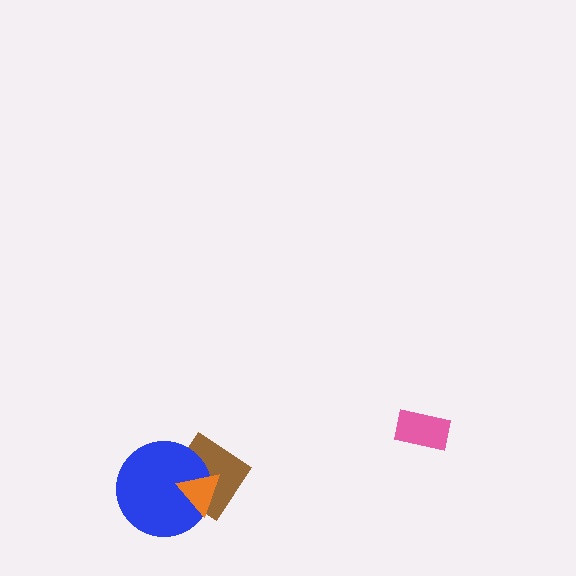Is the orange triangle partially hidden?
No, no other shape covers it.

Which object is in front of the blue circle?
The orange triangle is in front of the blue circle.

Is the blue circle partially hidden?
Yes, it is partially covered by another shape.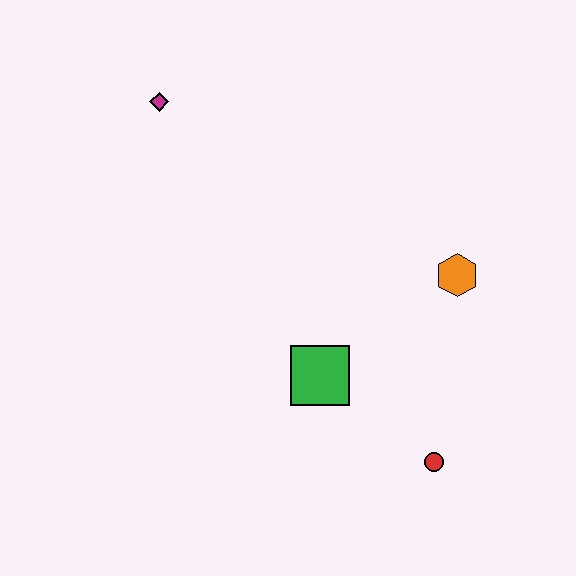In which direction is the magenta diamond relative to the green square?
The magenta diamond is above the green square.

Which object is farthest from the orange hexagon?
The magenta diamond is farthest from the orange hexagon.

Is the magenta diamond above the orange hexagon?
Yes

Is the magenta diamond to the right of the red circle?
No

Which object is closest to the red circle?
The green square is closest to the red circle.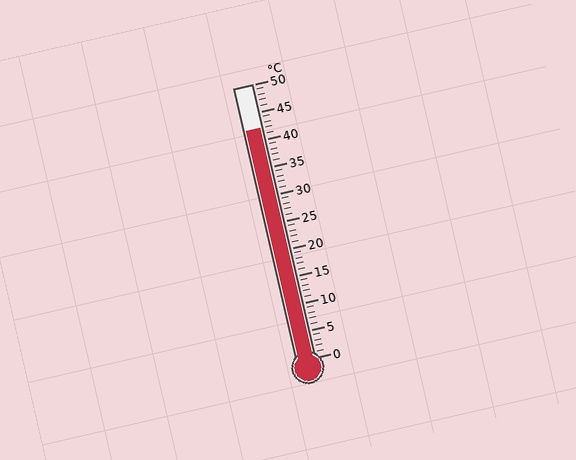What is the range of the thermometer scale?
The thermometer scale ranges from 0°C to 50°C.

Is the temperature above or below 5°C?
The temperature is above 5°C.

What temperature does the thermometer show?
The thermometer shows approximately 42°C.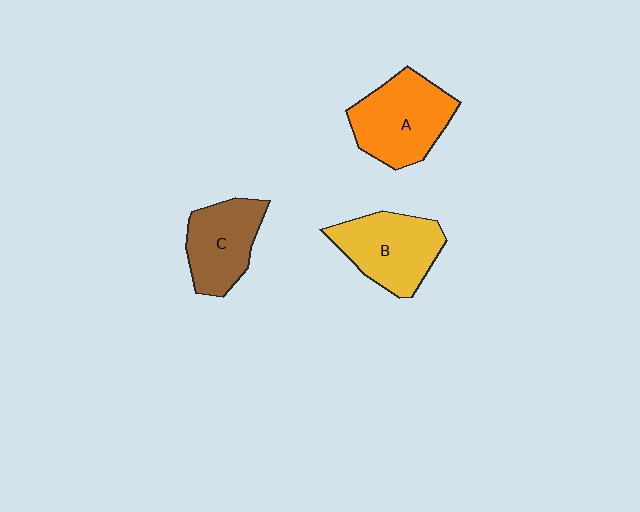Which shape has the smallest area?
Shape C (brown).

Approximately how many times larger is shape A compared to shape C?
Approximately 1.3 times.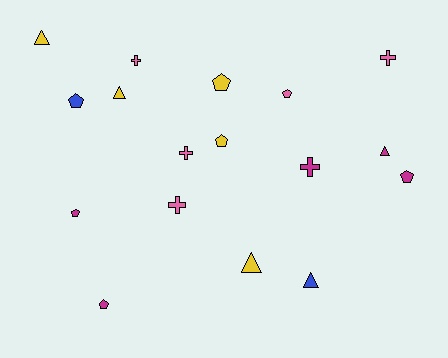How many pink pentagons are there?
There is 1 pink pentagon.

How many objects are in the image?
There are 17 objects.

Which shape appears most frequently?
Pentagon, with 7 objects.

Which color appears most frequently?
Yellow, with 5 objects.